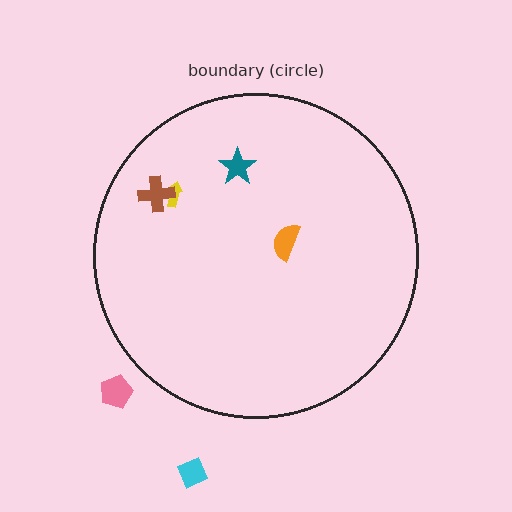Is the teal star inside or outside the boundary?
Inside.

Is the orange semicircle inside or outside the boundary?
Inside.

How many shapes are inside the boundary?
4 inside, 2 outside.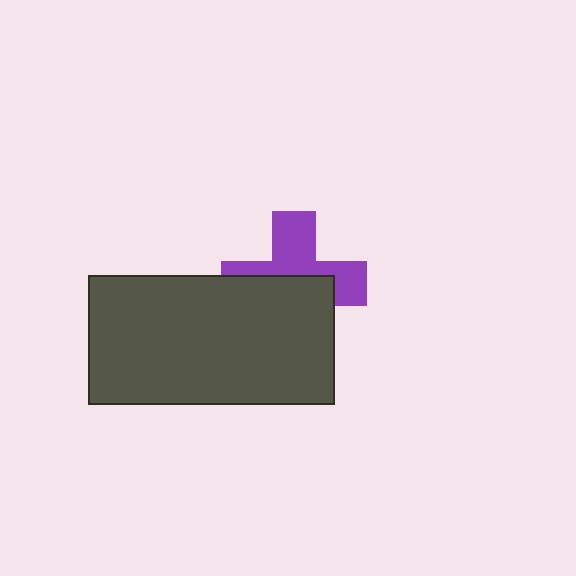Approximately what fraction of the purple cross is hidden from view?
Roughly 52% of the purple cross is hidden behind the dark gray rectangle.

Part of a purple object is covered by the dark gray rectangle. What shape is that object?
It is a cross.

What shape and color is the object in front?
The object in front is a dark gray rectangle.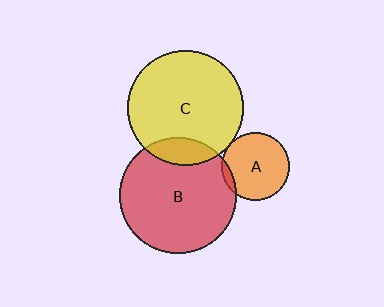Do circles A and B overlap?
Yes.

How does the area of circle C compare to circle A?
Approximately 2.9 times.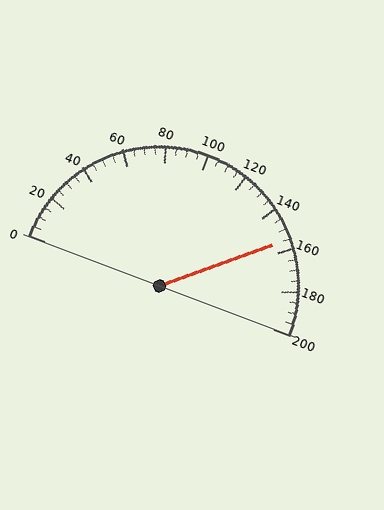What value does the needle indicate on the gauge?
The needle indicates approximately 155.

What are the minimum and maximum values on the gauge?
The gauge ranges from 0 to 200.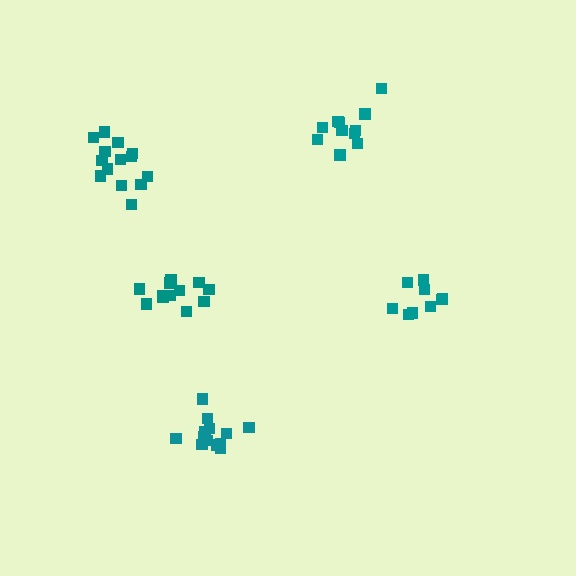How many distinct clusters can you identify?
There are 5 distinct clusters.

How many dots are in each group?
Group 1: 14 dots, Group 2: 12 dots, Group 3: 9 dots, Group 4: 13 dots, Group 5: 11 dots (59 total).